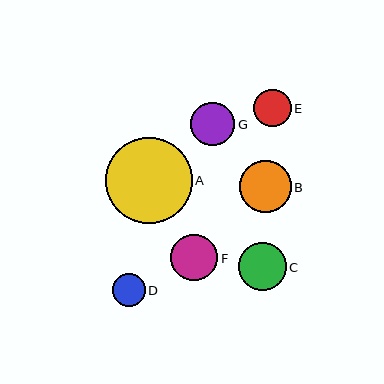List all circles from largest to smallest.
From largest to smallest: A, B, C, F, G, E, D.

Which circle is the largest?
Circle A is the largest with a size of approximately 87 pixels.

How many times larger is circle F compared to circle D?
Circle F is approximately 1.4 times the size of circle D.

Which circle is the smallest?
Circle D is the smallest with a size of approximately 33 pixels.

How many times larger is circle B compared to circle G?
Circle B is approximately 1.2 times the size of circle G.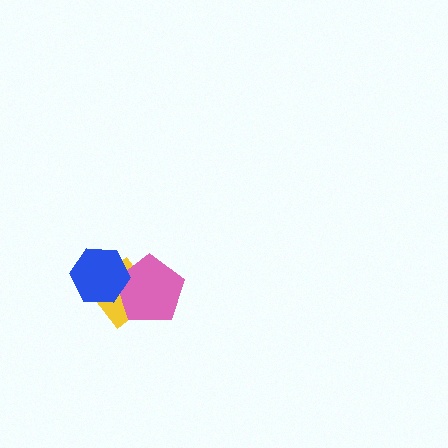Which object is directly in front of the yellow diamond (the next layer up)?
The pink pentagon is directly in front of the yellow diamond.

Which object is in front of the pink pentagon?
The blue hexagon is in front of the pink pentagon.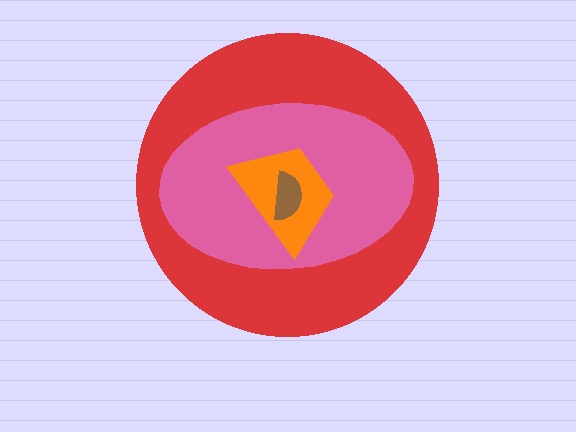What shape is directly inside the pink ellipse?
The orange trapezoid.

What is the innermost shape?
The brown semicircle.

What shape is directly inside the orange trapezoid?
The brown semicircle.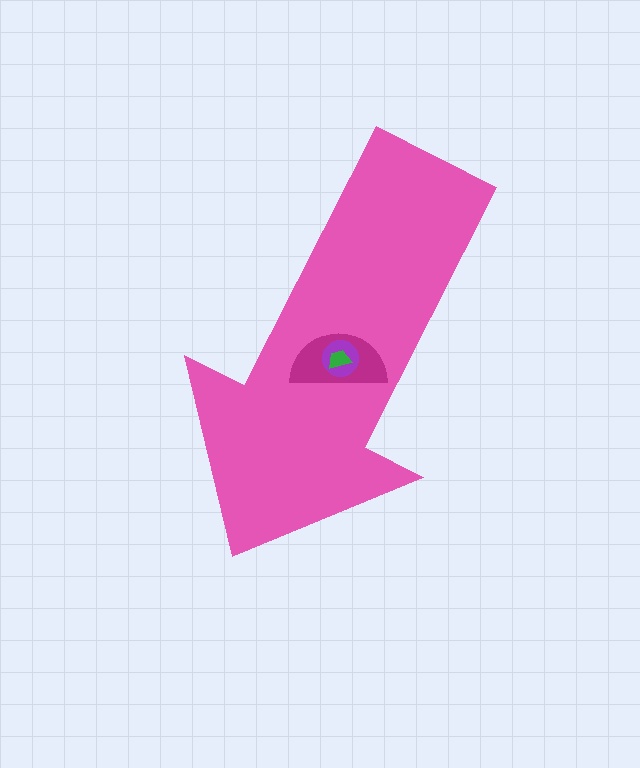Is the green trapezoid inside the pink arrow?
Yes.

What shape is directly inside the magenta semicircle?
The purple circle.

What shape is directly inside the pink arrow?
The magenta semicircle.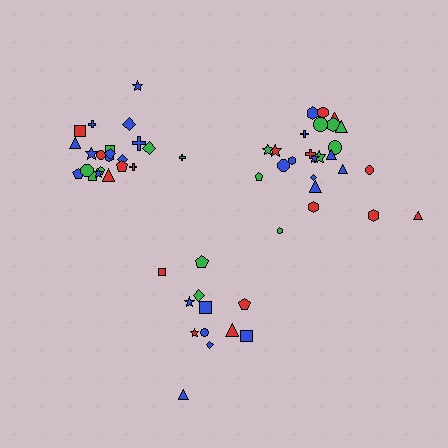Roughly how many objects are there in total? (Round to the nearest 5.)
Roughly 60 objects in total.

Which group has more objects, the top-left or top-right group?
The top-right group.